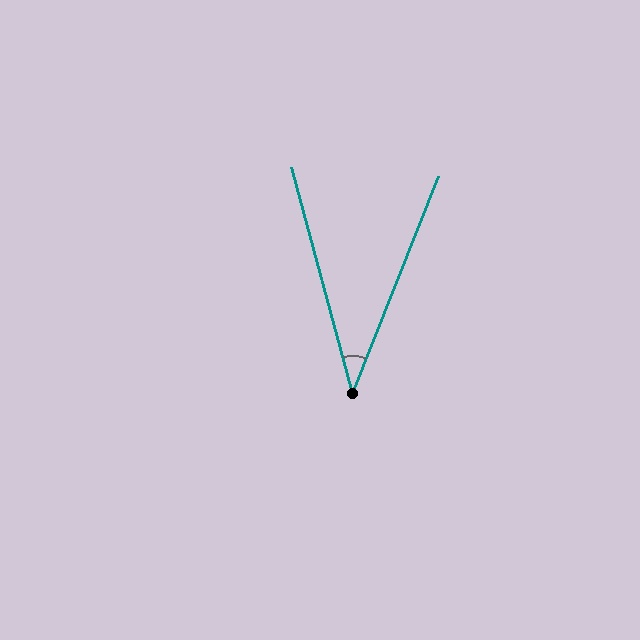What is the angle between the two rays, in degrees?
Approximately 37 degrees.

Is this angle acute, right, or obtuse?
It is acute.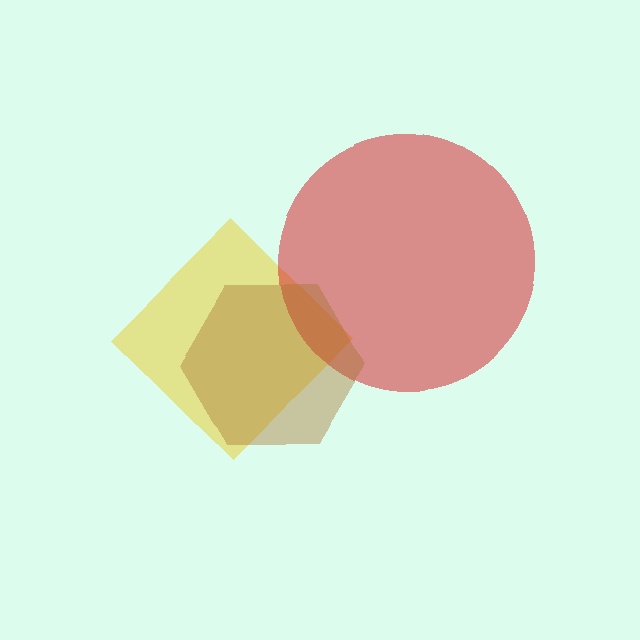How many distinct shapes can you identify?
There are 3 distinct shapes: a yellow diamond, a red circle, a brown hexagon.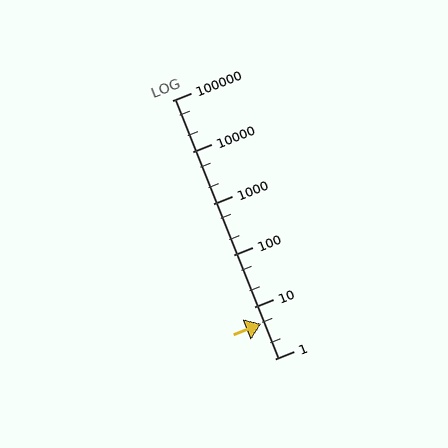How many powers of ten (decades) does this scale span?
The scale spans 5 decades, from 1 to 100000.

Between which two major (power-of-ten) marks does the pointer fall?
The pointer is between 1 and 10.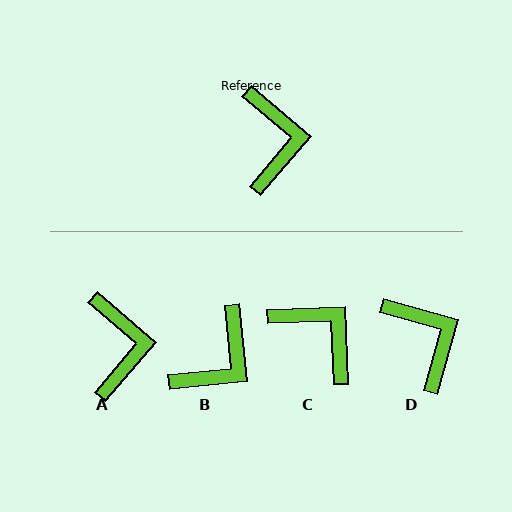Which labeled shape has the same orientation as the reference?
A.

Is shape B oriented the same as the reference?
No, it is off by about 44 degrees.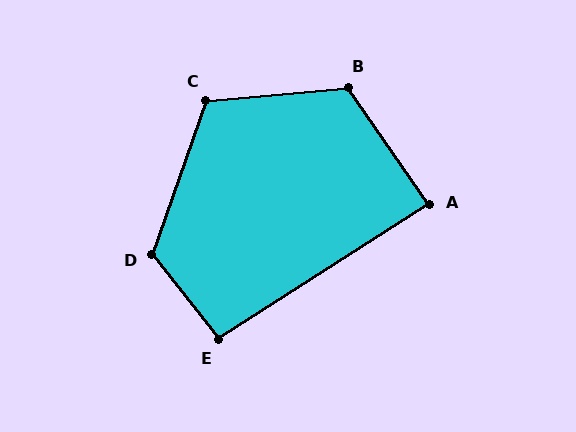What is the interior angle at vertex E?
Approximately 96 degrees (obtuse).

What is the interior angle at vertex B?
Approximately 120 degrees (obtuse).